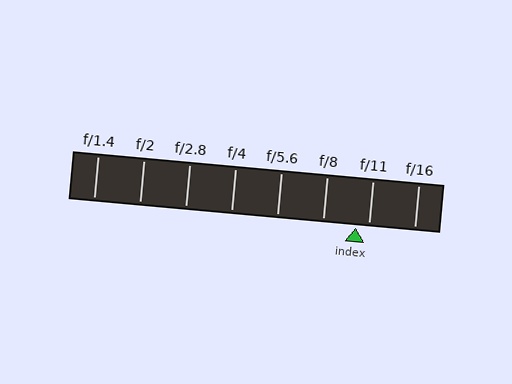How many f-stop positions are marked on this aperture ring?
There are 8 f-stop positions marked.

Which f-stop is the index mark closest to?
The index mark is closest to f/11.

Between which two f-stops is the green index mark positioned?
The index mark is between f/8 and f/11.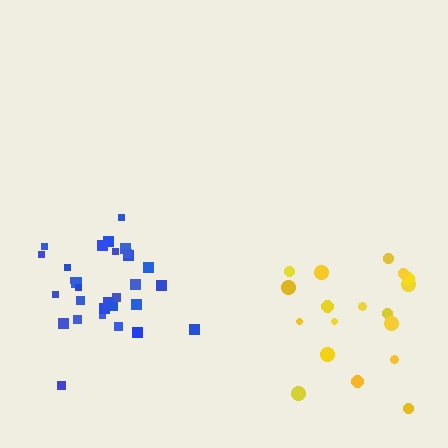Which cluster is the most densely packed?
Blue.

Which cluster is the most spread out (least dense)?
Yellow.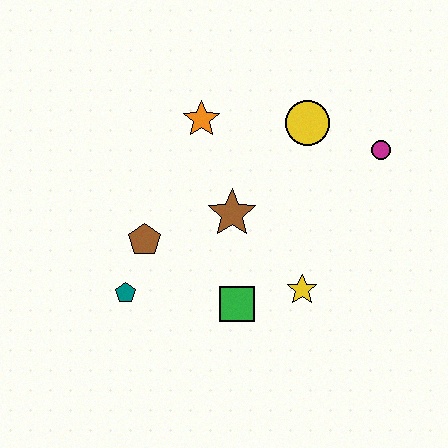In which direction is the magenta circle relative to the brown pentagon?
The magenta circle is to the right of the brown pentagon.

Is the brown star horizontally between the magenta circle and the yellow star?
No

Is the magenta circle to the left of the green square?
No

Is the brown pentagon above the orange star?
No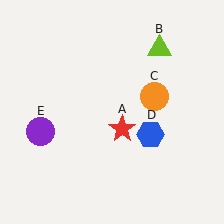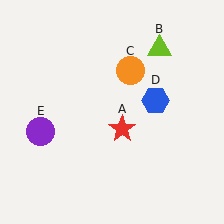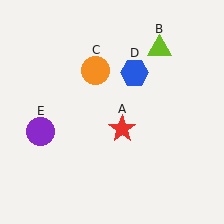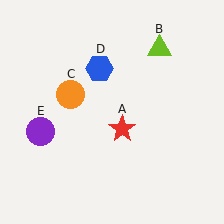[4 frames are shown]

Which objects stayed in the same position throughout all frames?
Red star (object A) and lime triangle (object B) and purple circle (object E) remained stationary.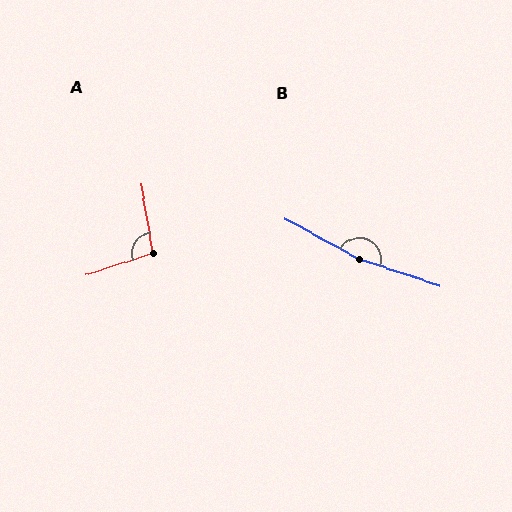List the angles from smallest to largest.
A (99°), B (170°).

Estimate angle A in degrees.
Approximately 99 degrees.